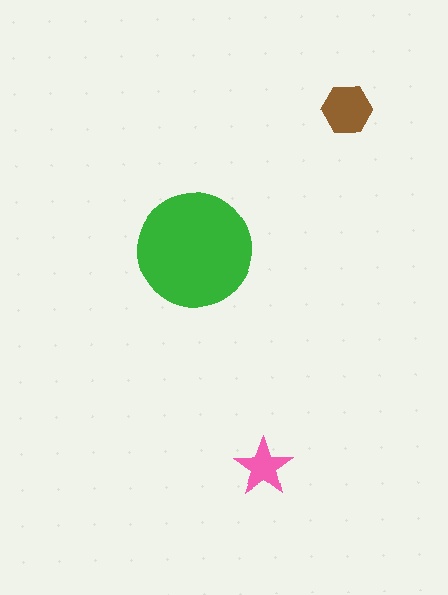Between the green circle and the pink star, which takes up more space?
The green circle.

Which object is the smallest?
The pink star.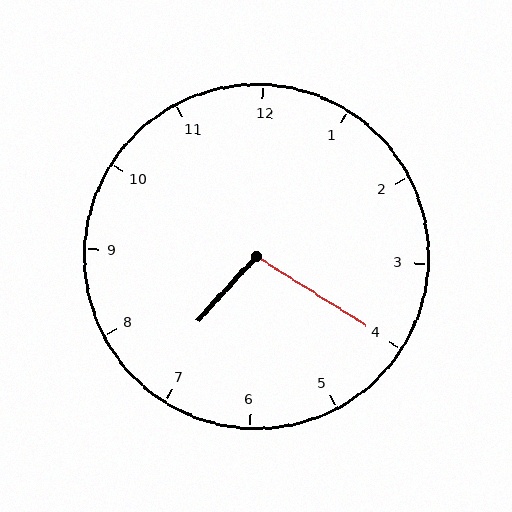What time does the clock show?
7:20.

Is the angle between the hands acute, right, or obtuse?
It is obtuse.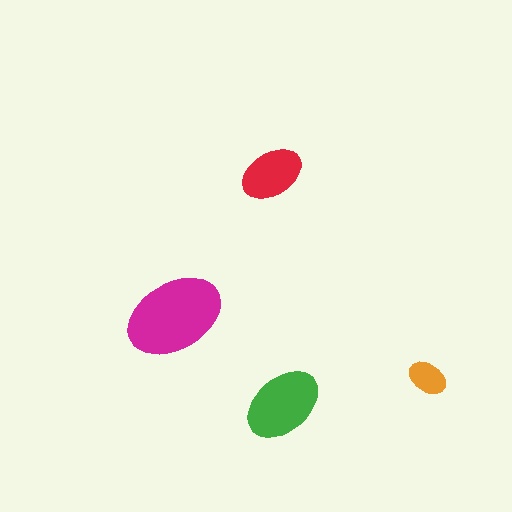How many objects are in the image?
There are 4 objects in the image.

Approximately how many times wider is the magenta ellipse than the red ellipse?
About 1.5 times wider.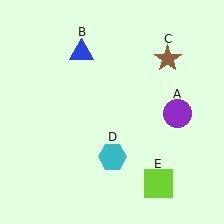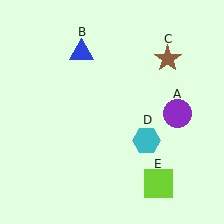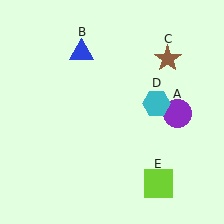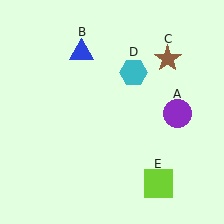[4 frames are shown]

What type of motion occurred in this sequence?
The cyan hexagon (object D) rotated counterclockwise around the center of the scene.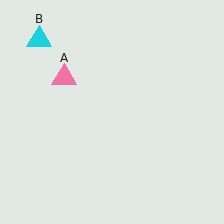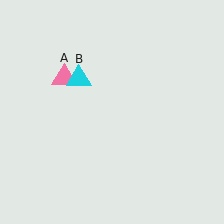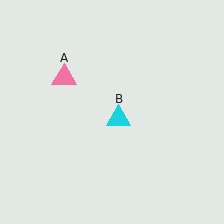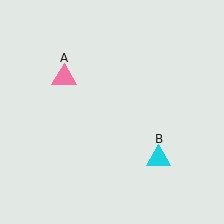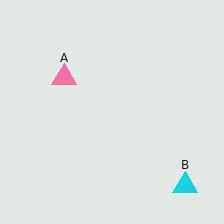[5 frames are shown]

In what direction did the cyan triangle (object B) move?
The cyan triangle (object B) moved down and to the right.